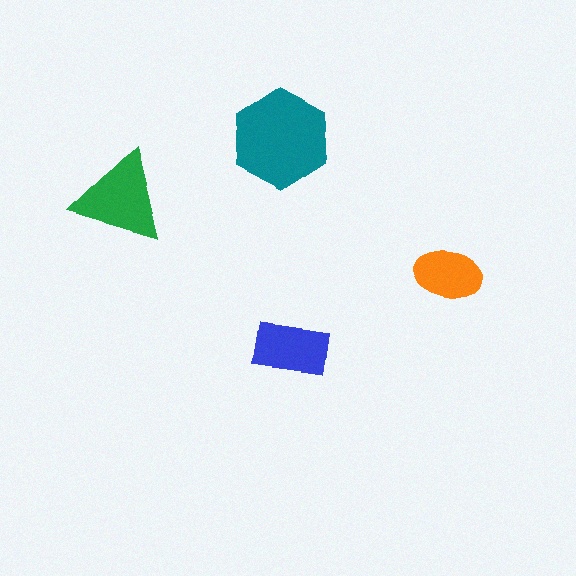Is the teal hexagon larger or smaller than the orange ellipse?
Larger.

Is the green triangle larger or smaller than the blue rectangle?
Larger.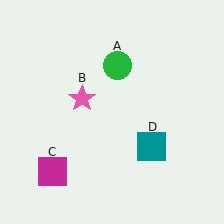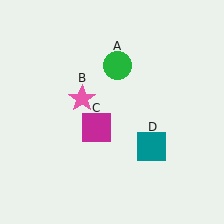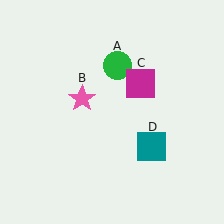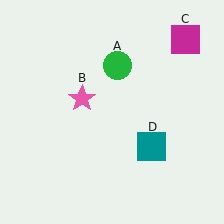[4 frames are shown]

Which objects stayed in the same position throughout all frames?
Green circle (object A) and pink star (object B) and teal square (object D) remained stationary.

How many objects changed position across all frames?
1 object changed position: magenta square (object C).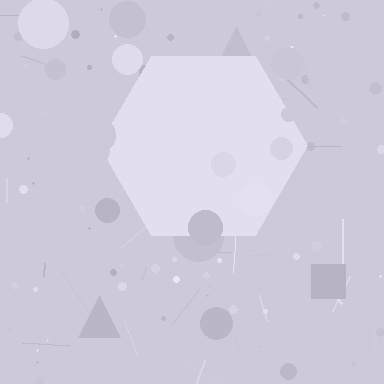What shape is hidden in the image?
A hexagon is hidden in the image.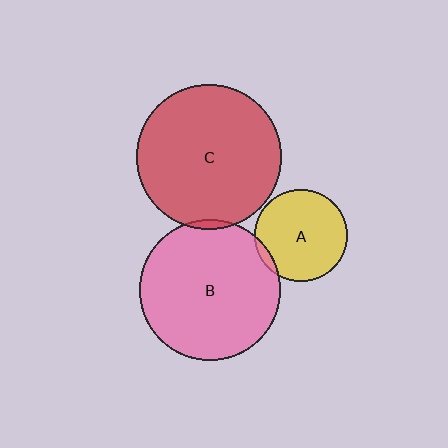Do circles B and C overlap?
Yes.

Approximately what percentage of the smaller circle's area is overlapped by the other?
Approximately 5%.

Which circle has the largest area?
Circle C (red).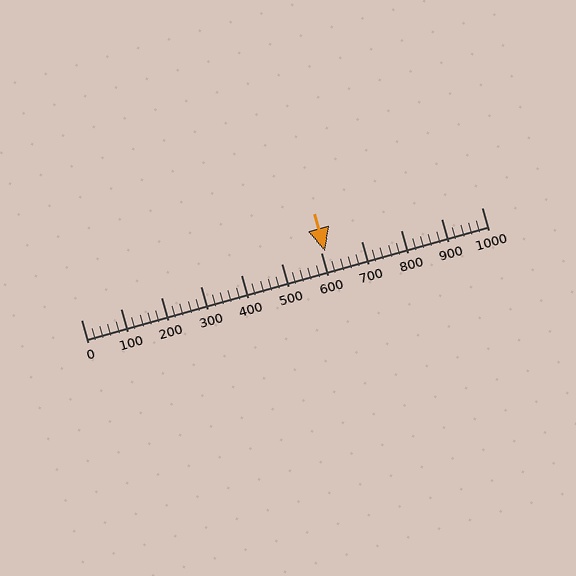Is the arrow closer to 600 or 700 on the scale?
The arrow is closer to 600.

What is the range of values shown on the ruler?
The ruler shows values from 0 to 1000.